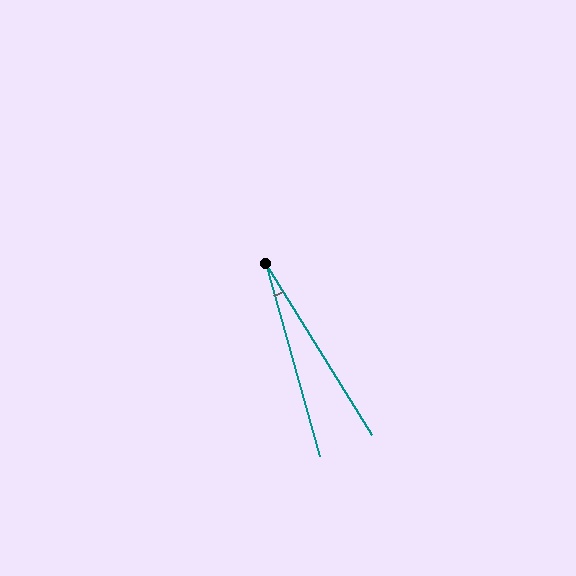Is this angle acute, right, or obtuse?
It is acute.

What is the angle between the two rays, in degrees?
Approximately 16 degrees.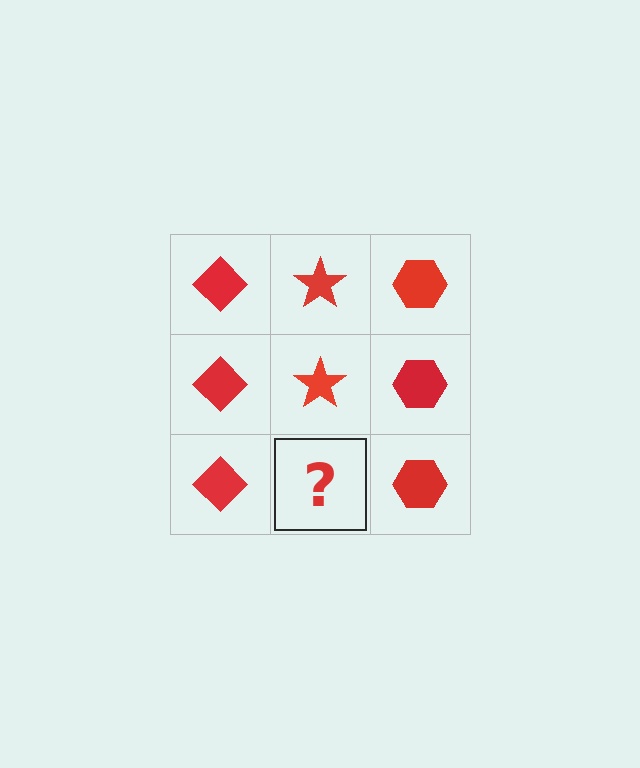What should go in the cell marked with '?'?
The missing cell should contain a red star.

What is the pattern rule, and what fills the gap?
The rule is that each column has a consistent shape. The gap should be filled with a red star.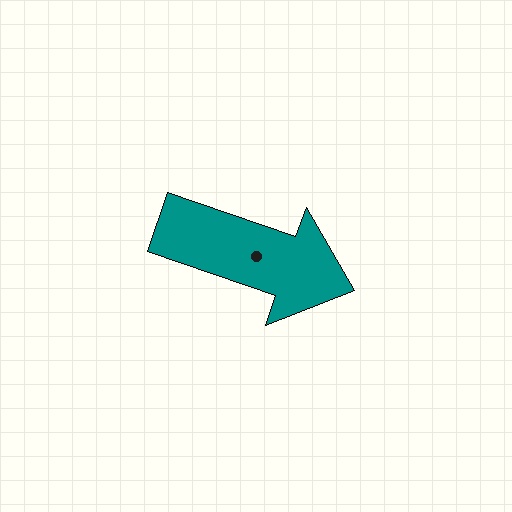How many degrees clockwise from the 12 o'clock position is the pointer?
Approximately 109 degrees.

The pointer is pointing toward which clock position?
Roughly 4 o'clock.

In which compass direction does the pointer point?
East.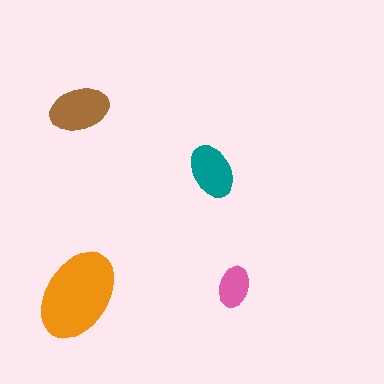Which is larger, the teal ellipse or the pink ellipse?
The teal one.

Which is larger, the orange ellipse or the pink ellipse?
The orange one.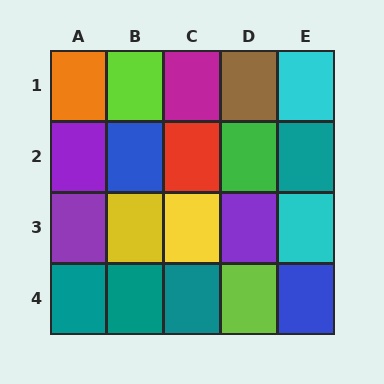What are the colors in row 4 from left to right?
Teal, teal, teal, lime, blue.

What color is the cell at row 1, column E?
Cyan.